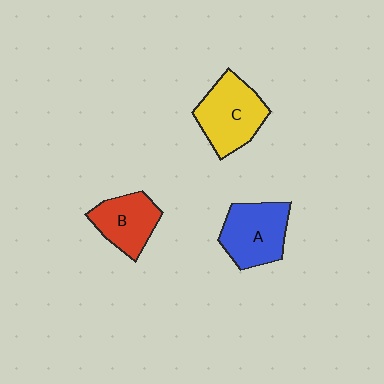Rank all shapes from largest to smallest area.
From largest to smallest: C (yellow), A (blue), B (red).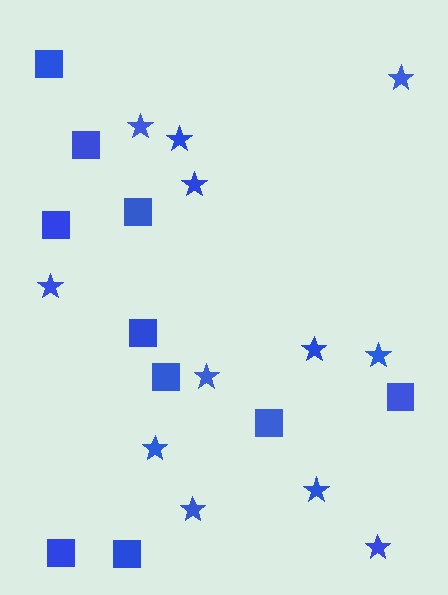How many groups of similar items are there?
There are 2 groups: one group of squares (10) and one group of stars (12).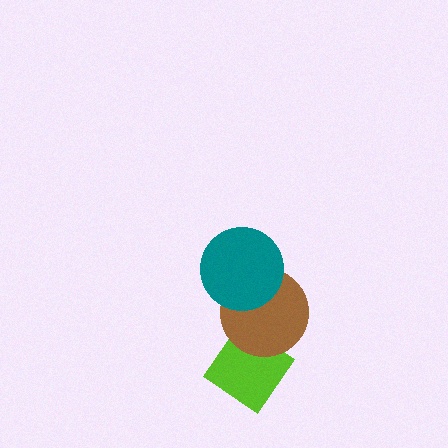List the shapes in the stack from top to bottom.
From top to bottom: the teal circle, the brown circle, the lime diamond.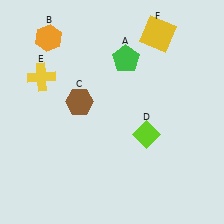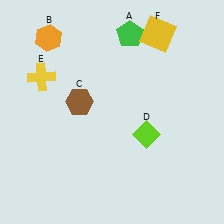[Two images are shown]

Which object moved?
The green pentagon (A) moved up.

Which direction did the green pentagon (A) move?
The green pentagon (A) moved up.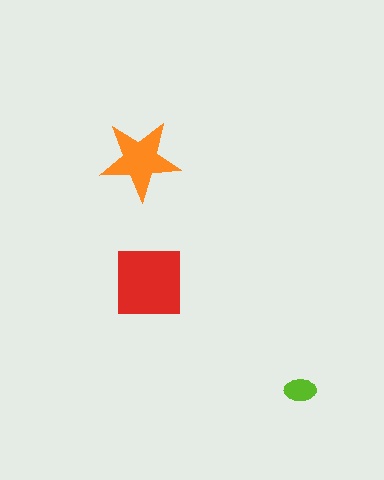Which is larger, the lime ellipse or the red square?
The red square.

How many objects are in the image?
There are 3 objects in the image.